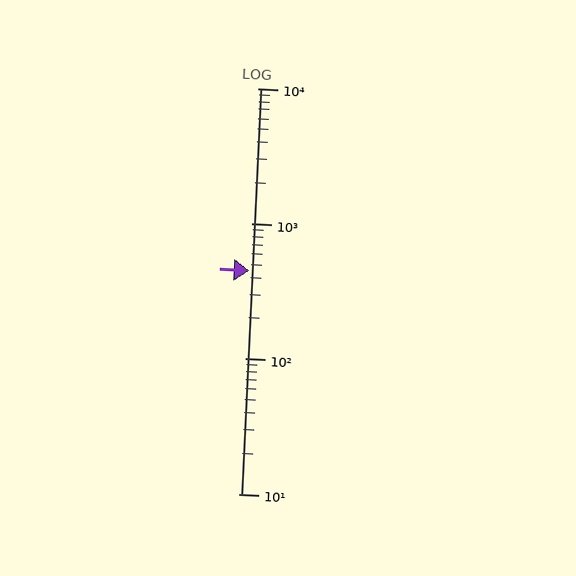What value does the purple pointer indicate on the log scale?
The pointer indicates approximately 450.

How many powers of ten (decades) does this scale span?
The scale spans 3 decades, from 10 to 10000.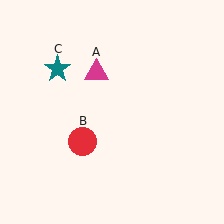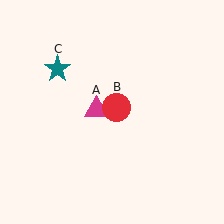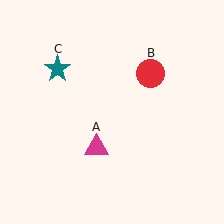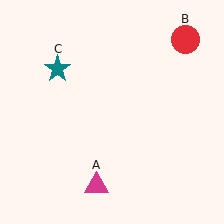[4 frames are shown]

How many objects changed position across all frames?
2 objects changed position: magenta triangle (object A), red circle (object B).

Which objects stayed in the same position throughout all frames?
Teal star (object C) remained stationary.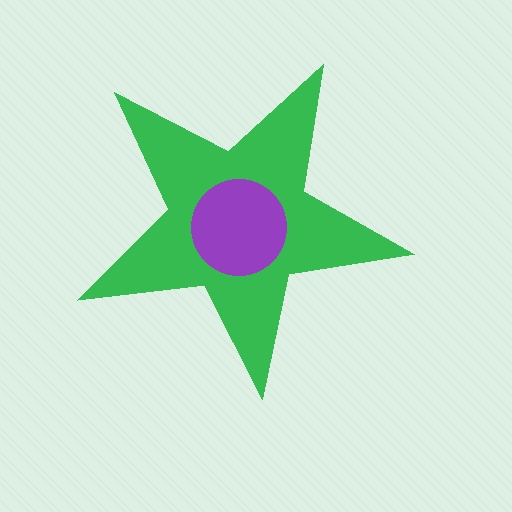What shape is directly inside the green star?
The purple circle.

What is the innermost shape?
The purple circle.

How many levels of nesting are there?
2.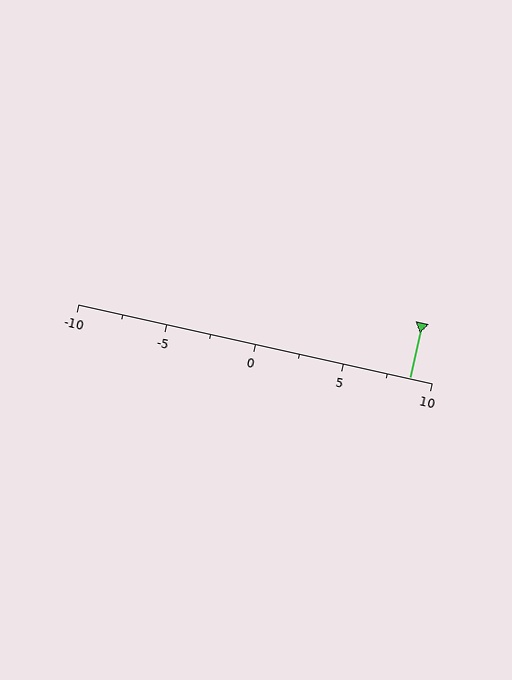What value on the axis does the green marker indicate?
The marker indicates approximately 8.8.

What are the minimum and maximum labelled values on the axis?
The axis runs from -10 to 10.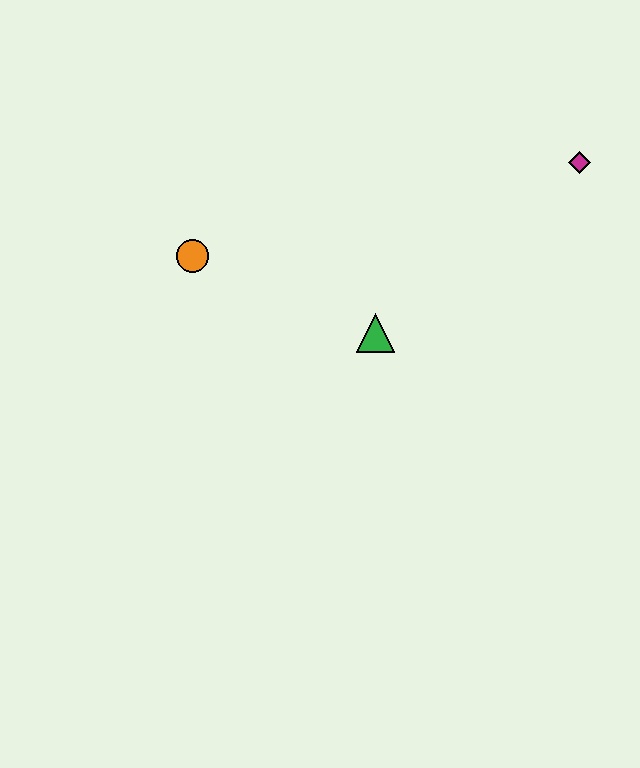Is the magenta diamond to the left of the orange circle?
No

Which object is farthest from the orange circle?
The magenta diamond is farthest from the orange circle.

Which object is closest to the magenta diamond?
The green triangle is closest to the magenta diamond.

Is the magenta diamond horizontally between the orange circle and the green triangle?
No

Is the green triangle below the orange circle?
Yes